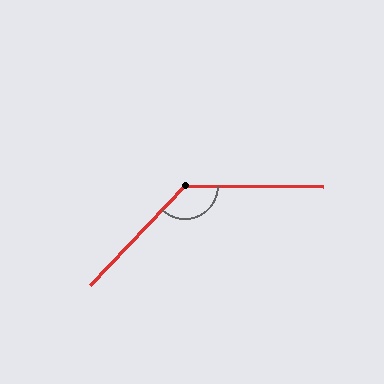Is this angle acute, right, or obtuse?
It is obtuse.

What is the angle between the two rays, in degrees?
Approximately 133 degrees.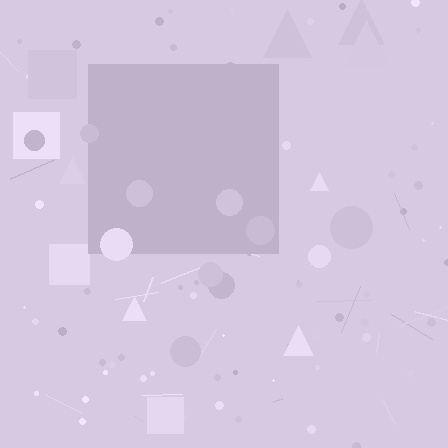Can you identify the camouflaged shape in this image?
The camouflaged shape is a square.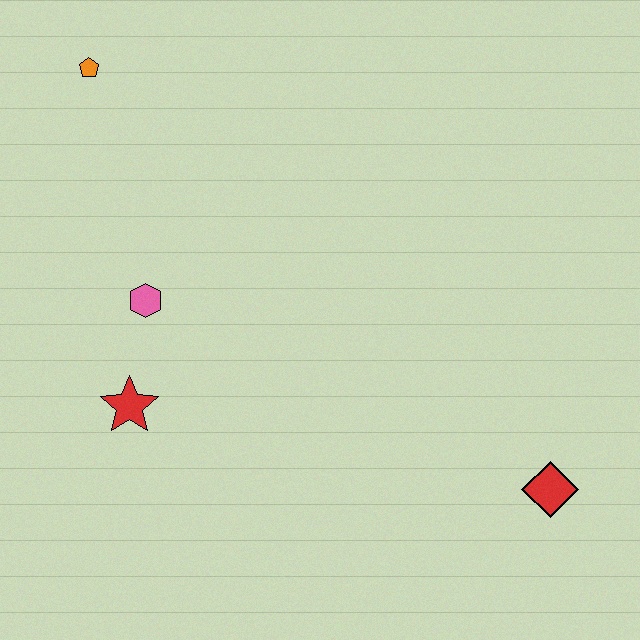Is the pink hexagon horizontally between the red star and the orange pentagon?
No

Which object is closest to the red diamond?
The red star is closest to the red diamond.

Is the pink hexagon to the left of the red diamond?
Yes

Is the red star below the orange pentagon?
Yes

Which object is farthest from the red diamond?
The orange pentagon is farthest from the red diamond.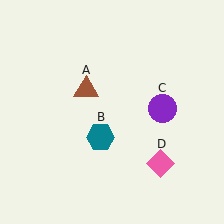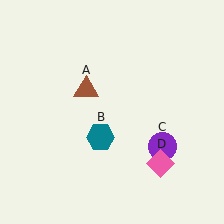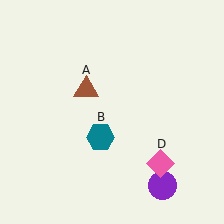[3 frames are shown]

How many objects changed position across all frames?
1 object changed position: purple circle (object C).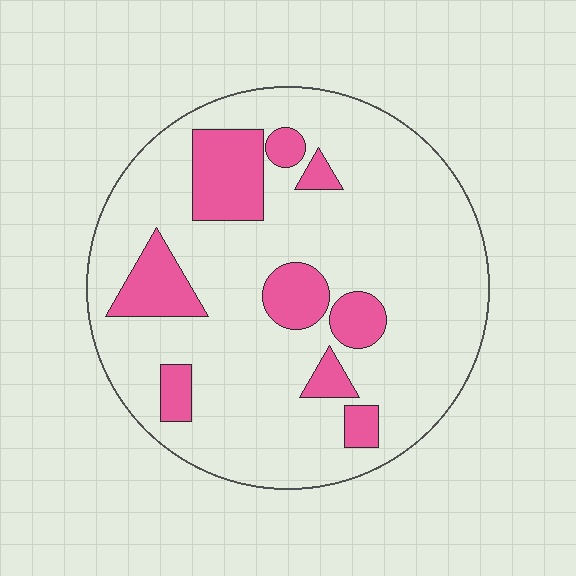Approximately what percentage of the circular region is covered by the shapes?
Approximately 20%.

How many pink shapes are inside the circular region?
9.